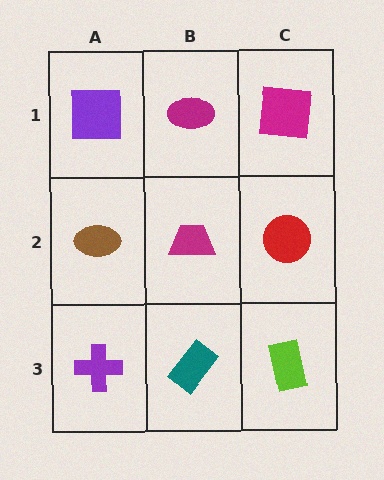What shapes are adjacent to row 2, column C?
A magenta square (row 1, column C), a lime rectangle (row 3, column C), a magenta trapezoid (row 2, column B).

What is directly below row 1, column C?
A red circle.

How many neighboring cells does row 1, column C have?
2.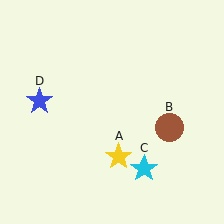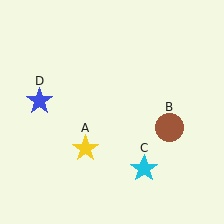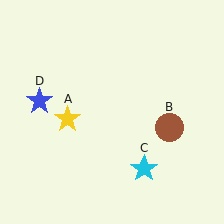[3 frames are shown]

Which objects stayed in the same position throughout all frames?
Brown circle (object B) and cyan star (object C) and blue star (object D) remained stationary.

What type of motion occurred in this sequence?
The yellow star (object A) rotated clockwise around the center of the scene.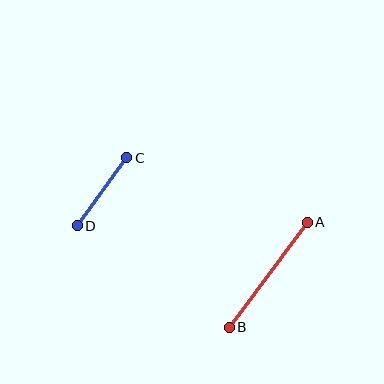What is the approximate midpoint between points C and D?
The midpoint is at approximately (102, 192) pixels.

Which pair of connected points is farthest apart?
Points A and B are farthest apart.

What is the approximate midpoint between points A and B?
The midpoint is at approximately (268, 275) pixels.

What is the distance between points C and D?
The distance is approximately 84 pixels.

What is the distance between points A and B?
The distance is approximately 131 pixels.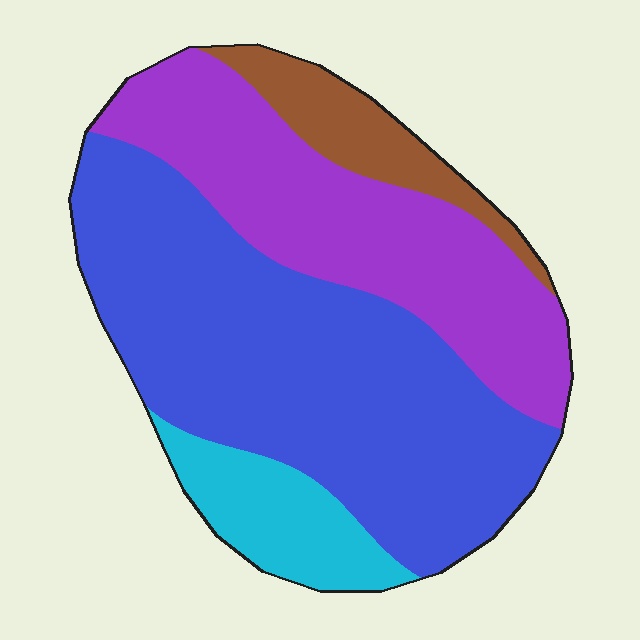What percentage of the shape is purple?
Purple takes up between a sixth and a third of the shape.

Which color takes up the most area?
Blue, at roughly 50%.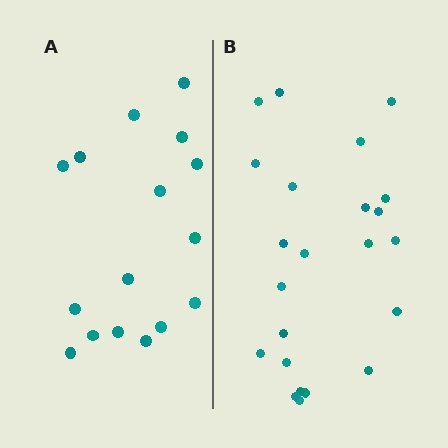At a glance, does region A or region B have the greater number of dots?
Region B (the right region) has more dots.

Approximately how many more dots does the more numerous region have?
Region B has roughly 8 or so more dots than region A.